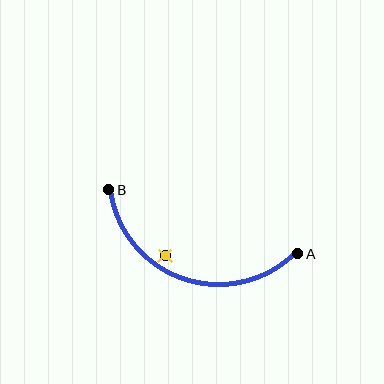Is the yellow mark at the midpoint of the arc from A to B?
No — the yellow mark does not lie on the arc at all. It sits slightly inside the curve.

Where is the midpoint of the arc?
The arc midpoint is the point on the curve farthest from the straight line joining A and B. It sits below that line.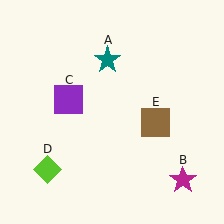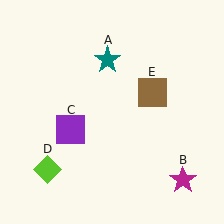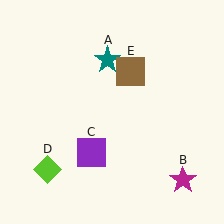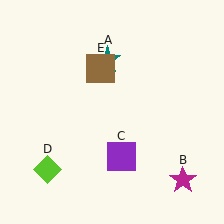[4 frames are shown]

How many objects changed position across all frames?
2 objects changed position: purple square (object C), brown square (object E).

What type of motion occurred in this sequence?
The purple square (object C), brown square (object E) rotated counterclockwise around the center of the scene.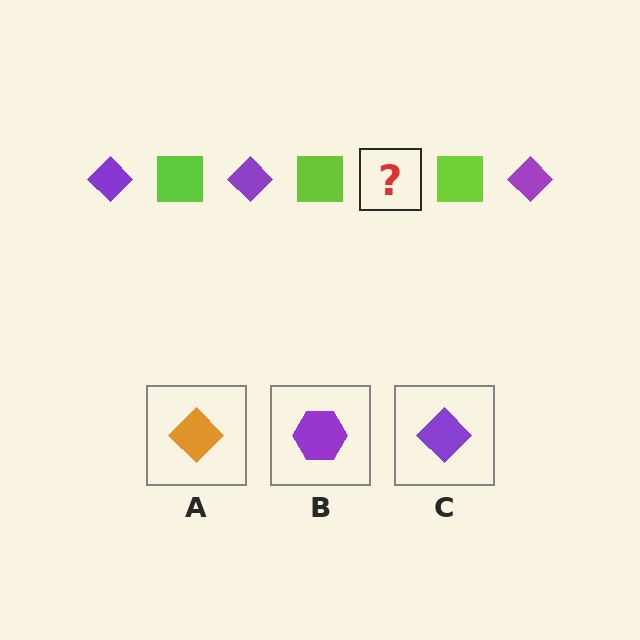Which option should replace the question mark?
Option C.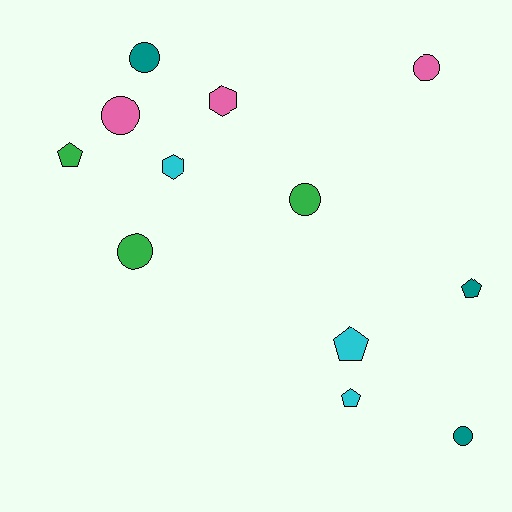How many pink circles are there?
There are 2 pink circles.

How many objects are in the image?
There are 12 objects.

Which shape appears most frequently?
Circle, with 6 objects.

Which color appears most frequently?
Teal, with 3 objects.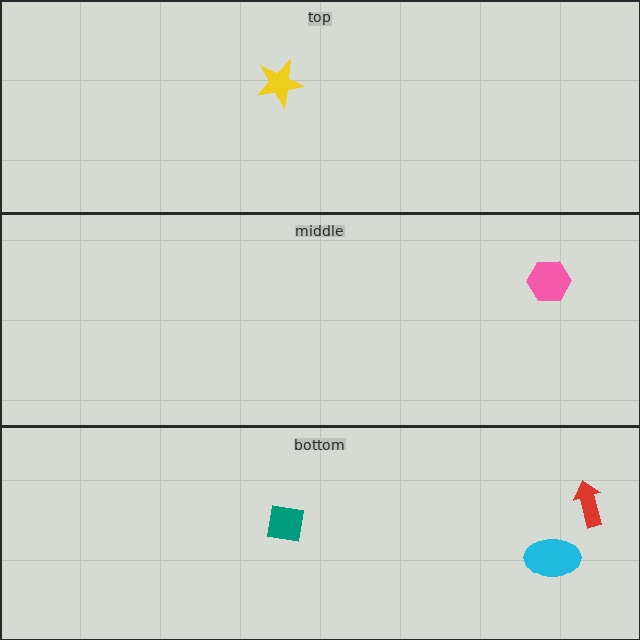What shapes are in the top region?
The yellow star.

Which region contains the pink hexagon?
The middle region.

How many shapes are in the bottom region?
3.